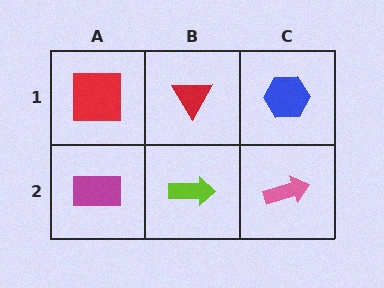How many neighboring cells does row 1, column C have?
2.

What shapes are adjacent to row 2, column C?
A blue hexagon (row 1, column C), a lime arrow (row 2, column B).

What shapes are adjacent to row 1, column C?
A pink arrow (row 2, column C), a red triangle (row 1, column B).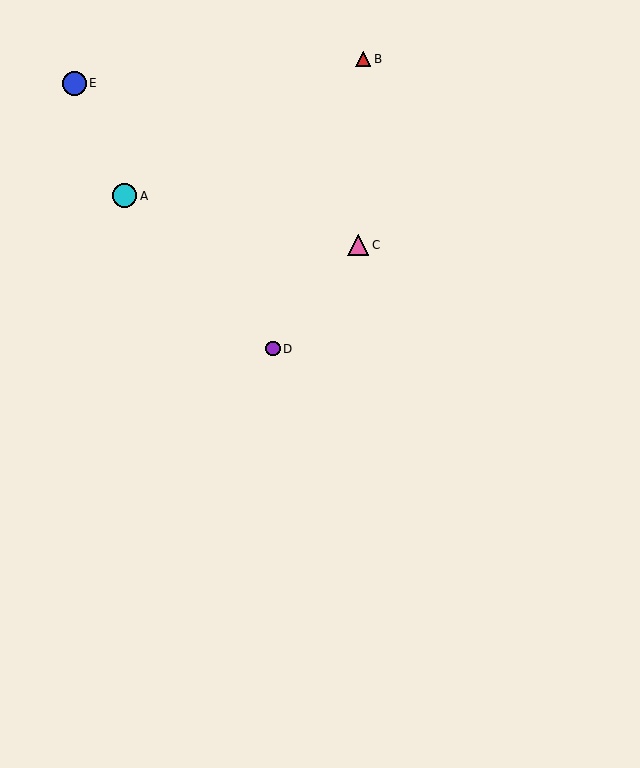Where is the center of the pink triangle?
The center of the pink triangle is at (358, 245).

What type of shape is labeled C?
Shape C is a pink triangle.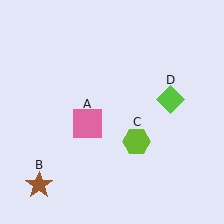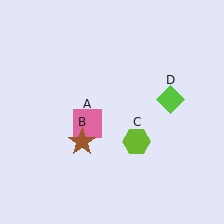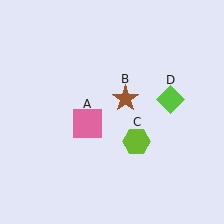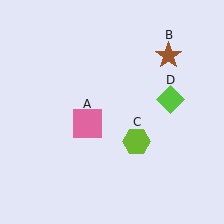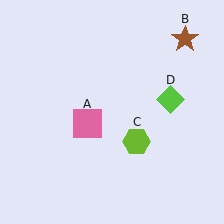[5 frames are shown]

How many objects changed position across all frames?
1 object changed position: brown star (object B).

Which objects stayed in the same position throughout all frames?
Pink square (object A) and lime hexagon (object C) and lime diamond (object D) remained stationary.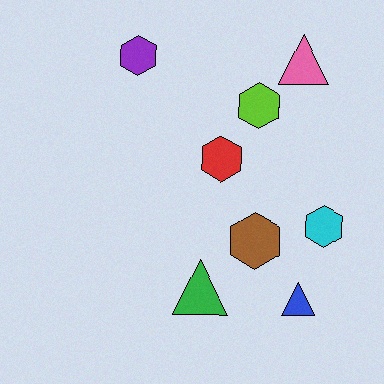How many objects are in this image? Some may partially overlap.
There are 8 objects.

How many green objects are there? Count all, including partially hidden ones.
There is 1 green object.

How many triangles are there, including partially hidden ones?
There are 3 triangles.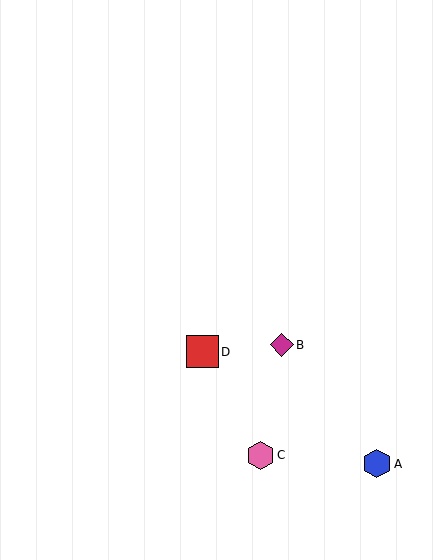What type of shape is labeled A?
Shape A is a blue hexagon.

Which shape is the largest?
The red square (labeled D) is the largest.